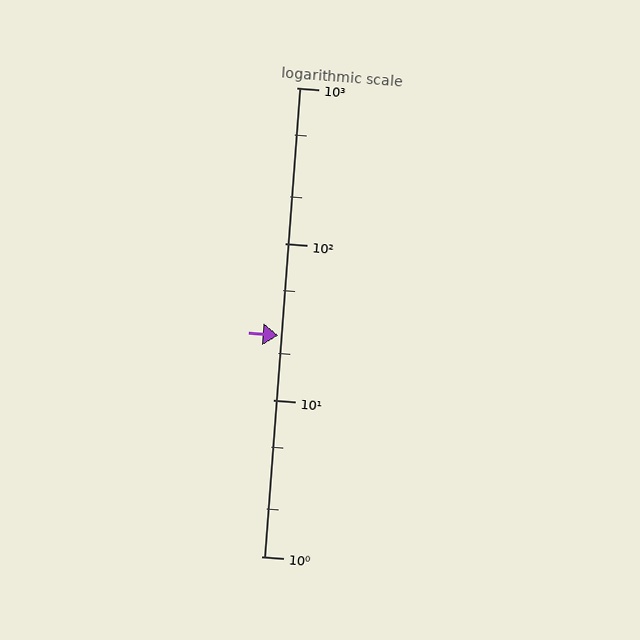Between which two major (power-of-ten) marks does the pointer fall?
The pointer is between 10 and 100.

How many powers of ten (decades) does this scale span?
The scale spans 3 decades, from 1 to 1000.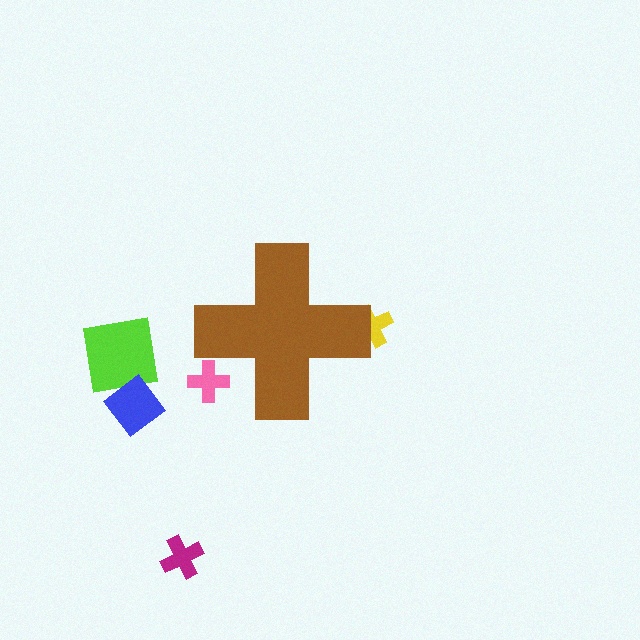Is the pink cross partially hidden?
Yes, the pink cross is partially hidden behind the brown cross.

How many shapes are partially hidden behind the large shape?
2 shapes are partially hidden.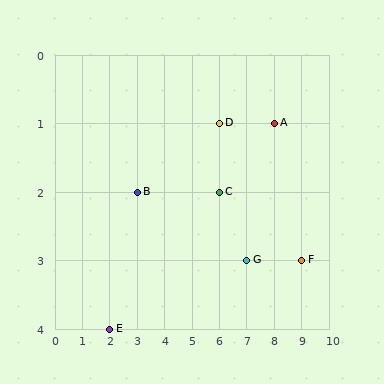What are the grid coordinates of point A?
Point A is at grid coordinates (8, 1).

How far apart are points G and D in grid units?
Points G and D are 1 column and 2 rows apart (about 2.2 grid units diagonally).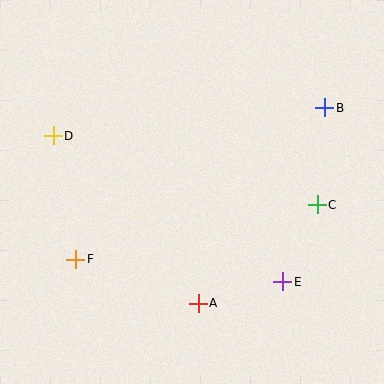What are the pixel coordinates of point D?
Point D is at (53, 136).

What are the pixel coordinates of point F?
Point F is at (76, 259).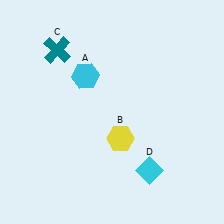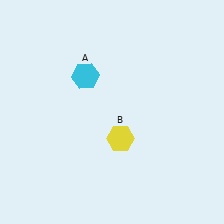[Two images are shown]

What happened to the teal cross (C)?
The teal cross (C) was removed in Image 2. It was in the top-left area of Image 1.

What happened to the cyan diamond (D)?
The cyan diamond (D) was removed in Image 2. It was in the bottom-right area of Image 1.